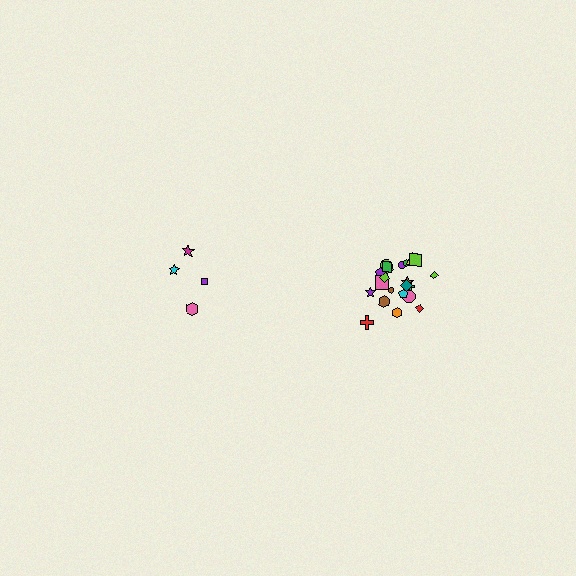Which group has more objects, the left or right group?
The right group.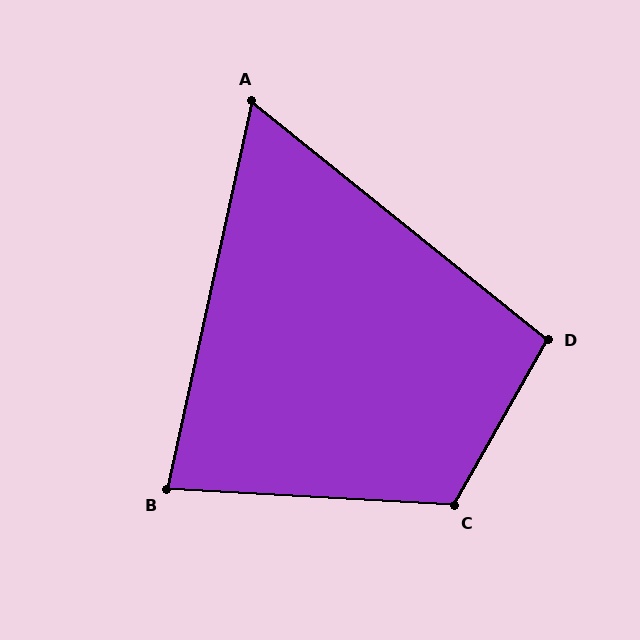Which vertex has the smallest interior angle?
A, at approximately 64 degrees.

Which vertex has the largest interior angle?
C, at approximately 116 degrees.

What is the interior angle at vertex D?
Approximately 99 degrees (obtuse).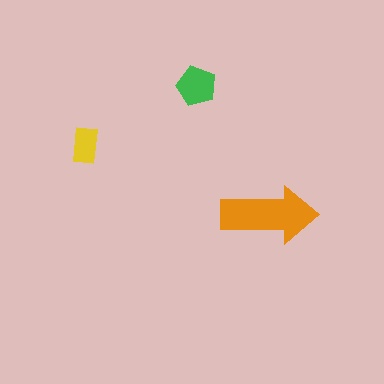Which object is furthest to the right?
The orange arrow is rightmost.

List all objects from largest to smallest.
The orange arrow, the green pentagon, the yellow rectangle.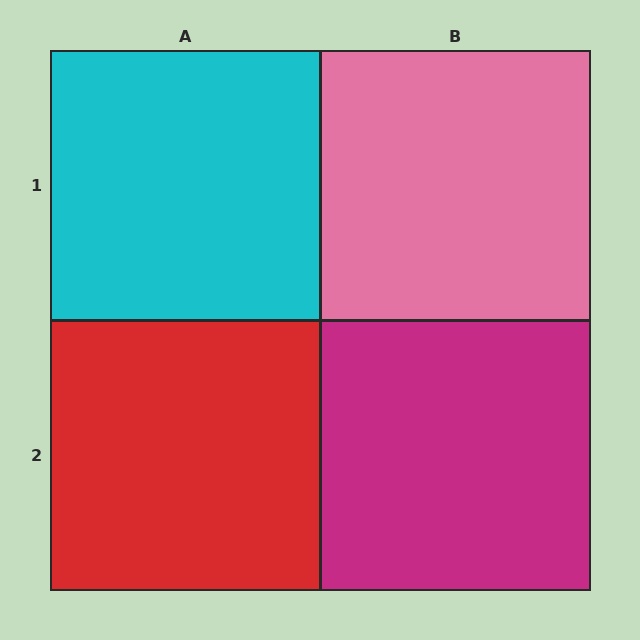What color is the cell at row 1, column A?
Cyan.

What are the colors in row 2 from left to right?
Red, magenta.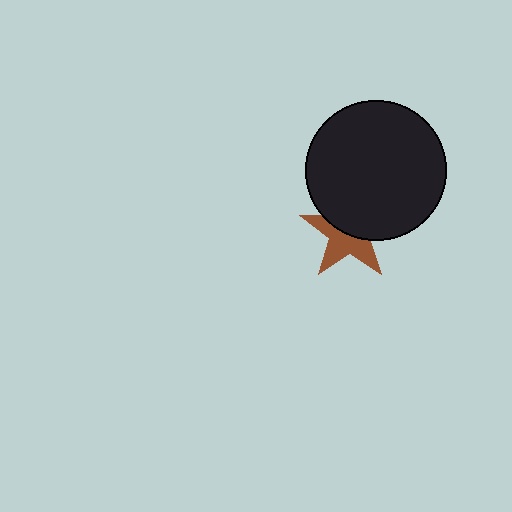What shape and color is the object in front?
The object in front is a black circle.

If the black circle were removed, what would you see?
You would see the complete brown star.